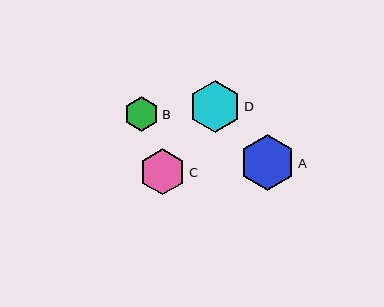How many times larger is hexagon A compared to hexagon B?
Hexagon A is approximately 1.6 times the size of hexagon B.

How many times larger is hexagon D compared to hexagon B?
Hexagon D is approximately 1.5 times the size of hexagon B.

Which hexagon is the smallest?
Hexagon B is the smallest with a size of approximately 35 pixels.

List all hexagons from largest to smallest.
From largest to smallest: A, D, C, B.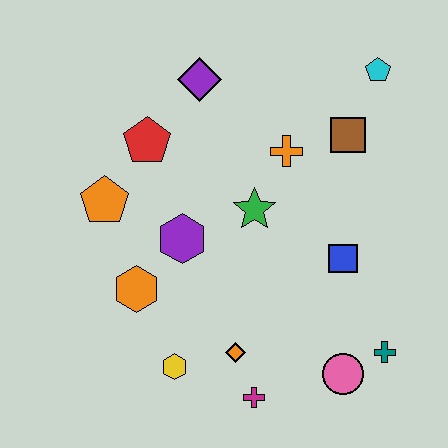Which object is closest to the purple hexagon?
The orange hexagon is closest to the purple hexagon.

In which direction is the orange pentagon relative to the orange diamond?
The orange pentagon is above the orange diamond.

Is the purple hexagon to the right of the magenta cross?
No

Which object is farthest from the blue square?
The orange pentagon is farthest from the blue square.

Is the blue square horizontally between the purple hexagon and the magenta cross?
No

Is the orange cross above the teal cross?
Yes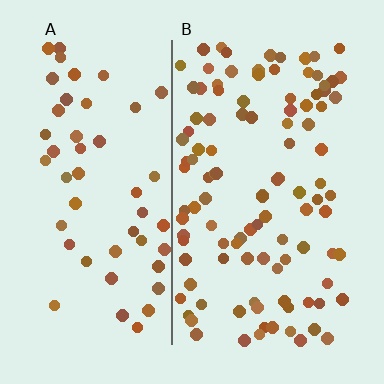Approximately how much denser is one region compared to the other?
Approximately 2.1× — region B over region A.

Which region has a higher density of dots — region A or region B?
B (the right).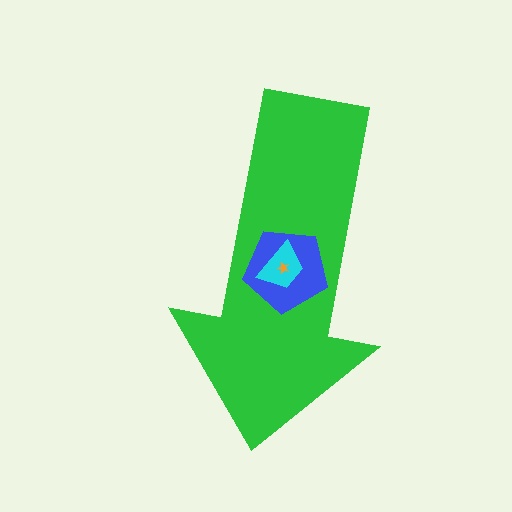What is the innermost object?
The orange star.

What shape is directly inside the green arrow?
The blue pentagon.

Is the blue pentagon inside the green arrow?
Yes.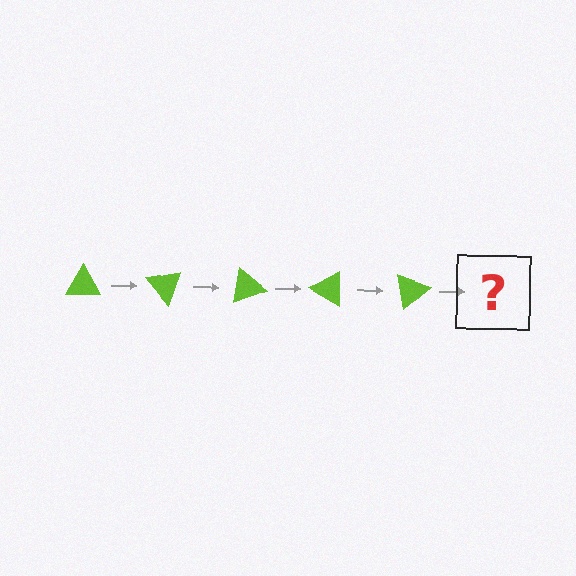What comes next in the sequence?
The next element should be a lime triangle rotated 250 degrees.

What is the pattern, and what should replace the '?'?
The pattern is that the triangle rotates 50 degrees each step. The '?' should be a lime triangle rotated 250 degrees.